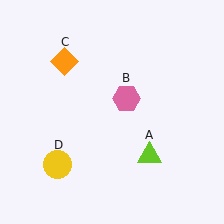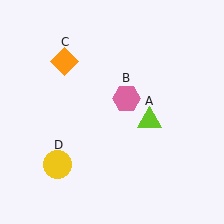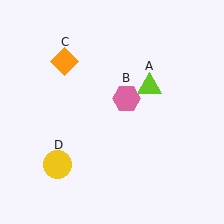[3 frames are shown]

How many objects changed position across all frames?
1 object changed position: lime triangle (object A).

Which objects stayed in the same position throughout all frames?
Pink hexagon (object B) and orange diamond (object C) and yellow circle (object D) remained stationary.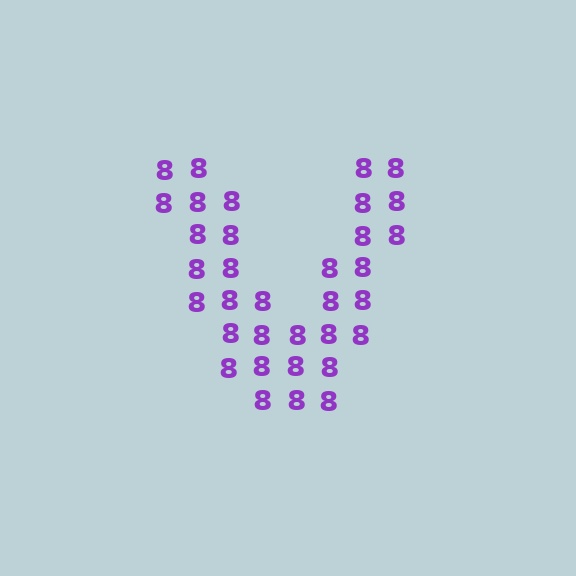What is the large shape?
The large shape is the letter V.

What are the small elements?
The small elements are digit 8's.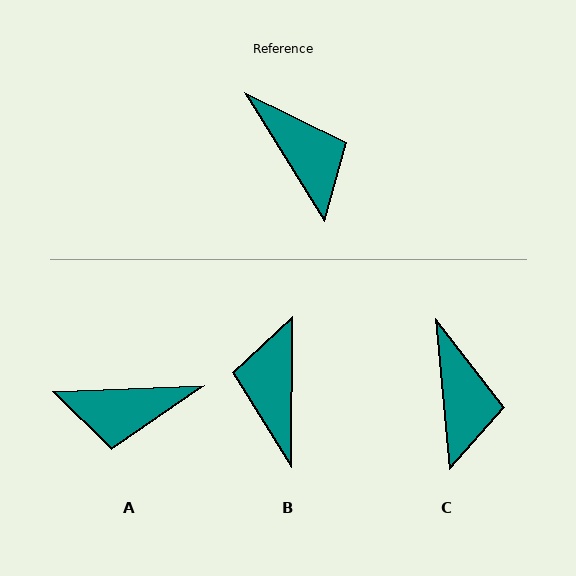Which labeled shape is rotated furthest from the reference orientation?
B, about 148 degrees away.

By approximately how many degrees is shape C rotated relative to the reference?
Approximately 26 degrees clockwise.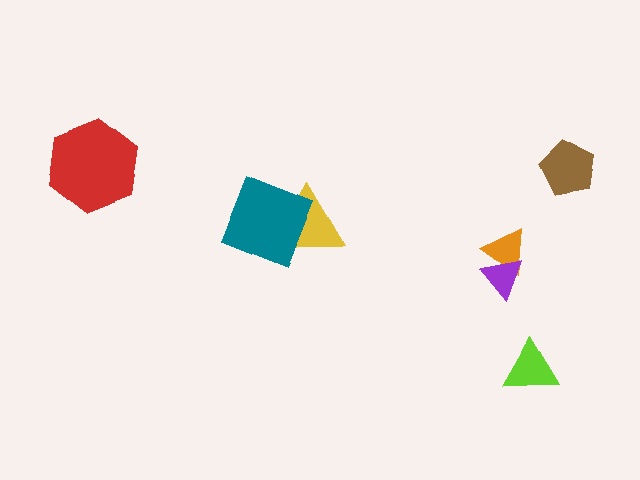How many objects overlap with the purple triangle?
1 object overlaps with the purple triangle.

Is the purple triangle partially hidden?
No, no other shape covers it.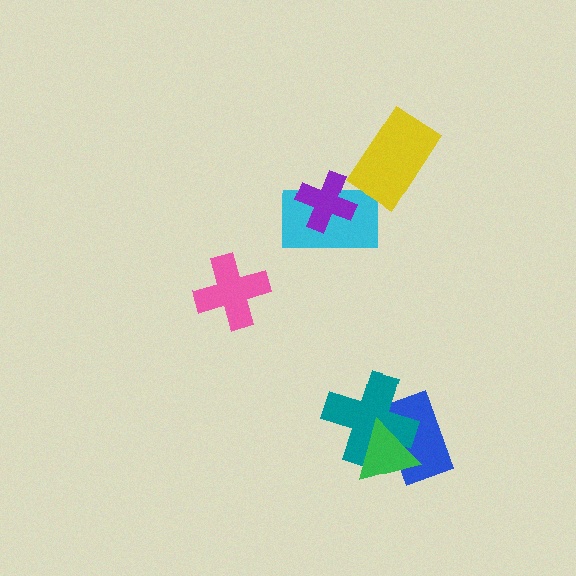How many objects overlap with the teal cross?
2 objects overlap with the teal cross.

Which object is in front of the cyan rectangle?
The purple cross is in front of the cyan rectangle.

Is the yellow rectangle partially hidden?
No, no other shape covers it.